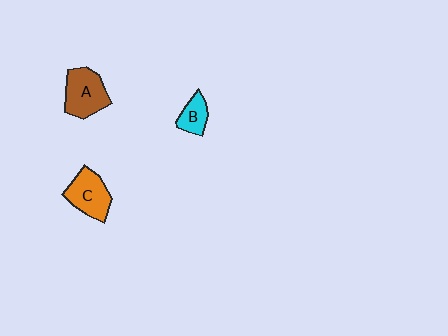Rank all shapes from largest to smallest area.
From largest to smallest: A (brown), C (orange), B (cyan).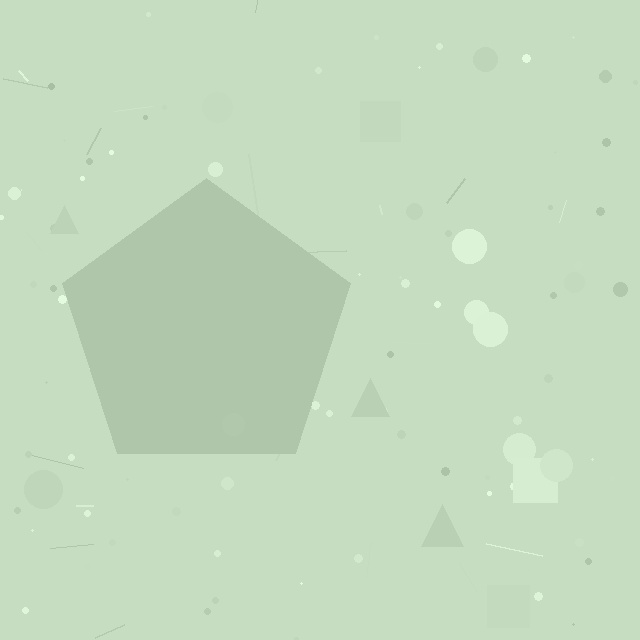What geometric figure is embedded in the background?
A pentagon is embedded in the background.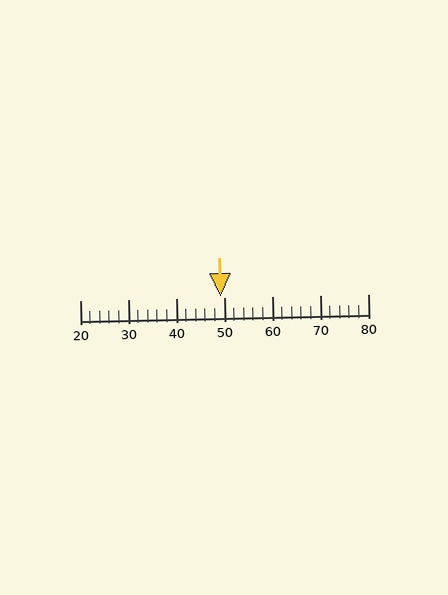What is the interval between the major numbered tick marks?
The major tick marks are spaced 10 units apart.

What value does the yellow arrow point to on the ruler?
The yellow arrow points to approximately 49.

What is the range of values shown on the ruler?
The ruler shows values from 20 to 80.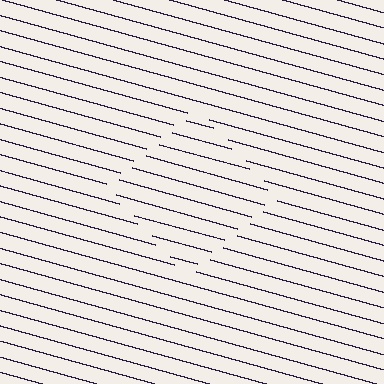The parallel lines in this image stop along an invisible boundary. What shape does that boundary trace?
An illusory square. The interior of the shape contains the same grating, shifted by half a period — the contour is defined by the phase discontinuity where line-ends from the inner and outer gratings abut.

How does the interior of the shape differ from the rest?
The interior of the shape contains the same grating, shifted by half a period — the contour is defined by the phase discontinuity where line-ends from the inner and outer gratings abut.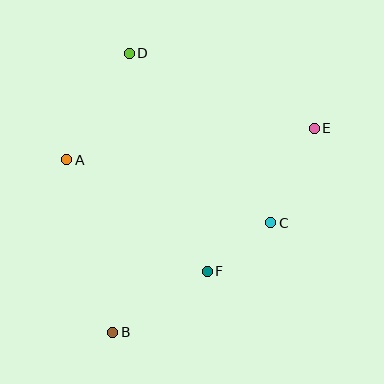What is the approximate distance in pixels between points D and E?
The distance between D and E is approximately 199 pixels.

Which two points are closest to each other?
Points C and F are closest to each other.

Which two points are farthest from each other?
Points B and E are farthest from each other.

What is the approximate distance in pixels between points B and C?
The distance between B and C is approximately 193 pixels.